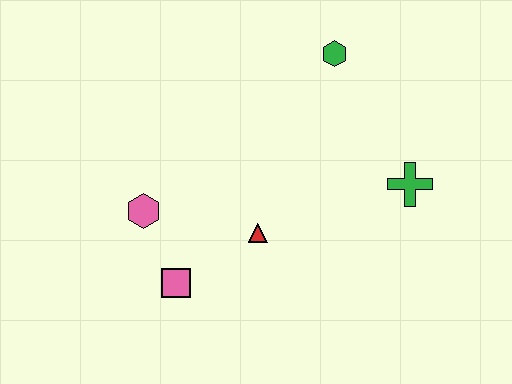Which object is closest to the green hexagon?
The green cross is closest to the green hexagon.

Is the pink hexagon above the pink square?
Yes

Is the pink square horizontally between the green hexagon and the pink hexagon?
Yes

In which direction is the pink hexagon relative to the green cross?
The pink hexagon is to the left of the green cross.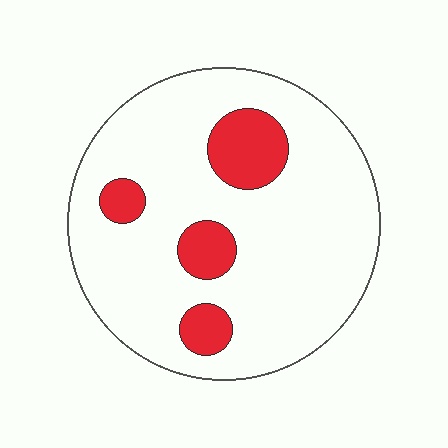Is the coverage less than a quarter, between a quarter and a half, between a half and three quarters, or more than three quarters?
Less than a quarter.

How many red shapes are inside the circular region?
4.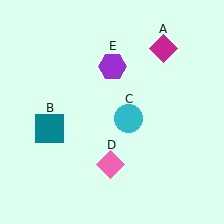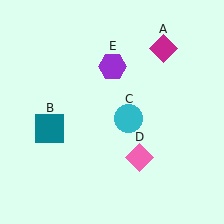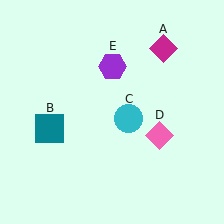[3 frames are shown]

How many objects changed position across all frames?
1 object changed position: pink diamond (object D).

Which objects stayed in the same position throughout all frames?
Magenta diamond (object A) and teal square (object B) and cyan circle (object C) and purple hexagon (object E) remained stationary.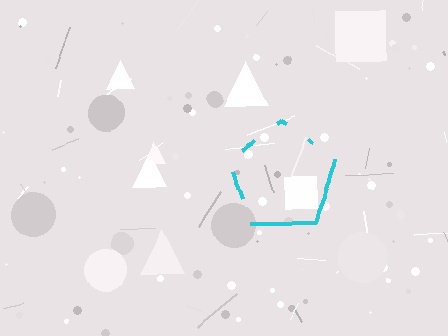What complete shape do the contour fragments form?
The contour fragments form a pentagon.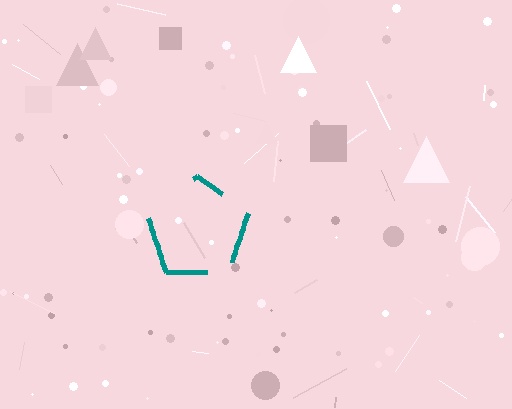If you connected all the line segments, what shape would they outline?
They would outline a pentagon.